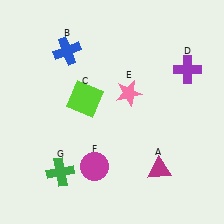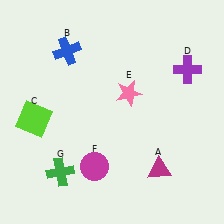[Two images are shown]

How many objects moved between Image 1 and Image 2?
1 object moved between the two images.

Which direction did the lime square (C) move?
The lime square (C) moved left.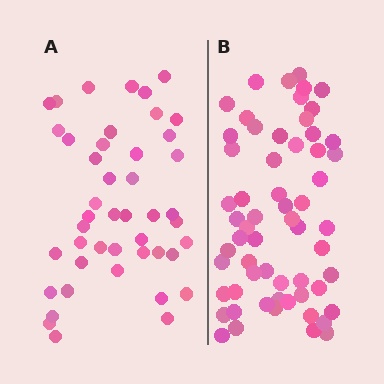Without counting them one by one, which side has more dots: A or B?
Region B (the right region) has more dots.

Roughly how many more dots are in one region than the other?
Region B has approximately 15 more dots than region A.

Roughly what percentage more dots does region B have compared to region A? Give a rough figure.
About 35% more.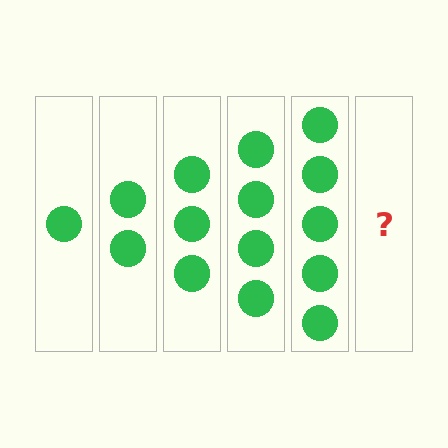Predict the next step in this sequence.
The next step is 6 circles.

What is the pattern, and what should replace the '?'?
The pattern is that each step adds one more circle. The '?' should be 6 circles.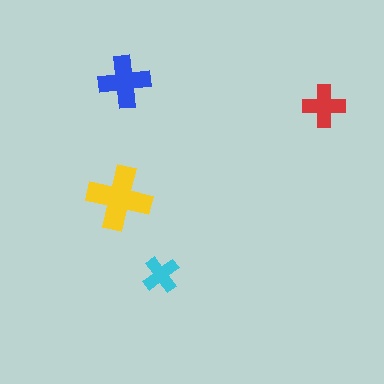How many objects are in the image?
There are 4 objects in the image.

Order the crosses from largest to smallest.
the yellow one, the blue one, the red one, the cyan one.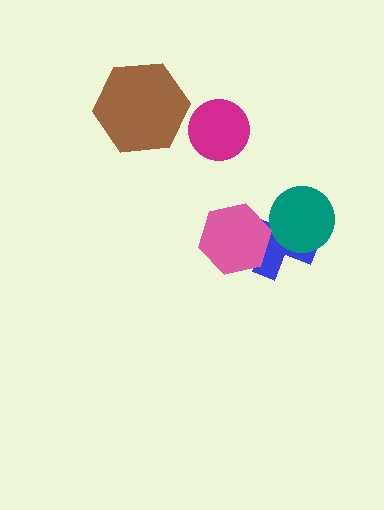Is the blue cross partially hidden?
Yes, it is partially covered by another shape.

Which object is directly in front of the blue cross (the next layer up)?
The teal circle is directly in front of the blue cross.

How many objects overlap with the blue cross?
2 objects overlap with the blue cross.